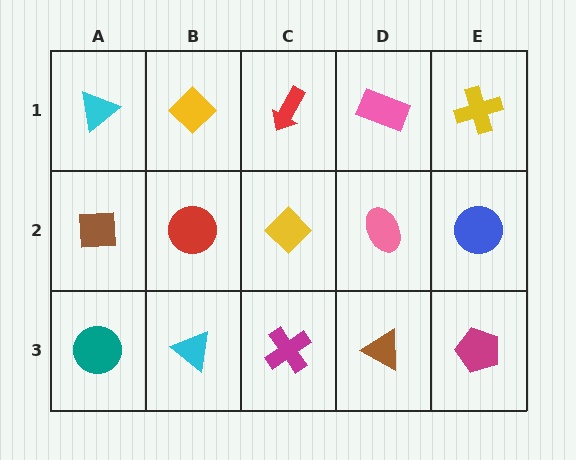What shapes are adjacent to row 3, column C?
A yellow diamond (row 2, column C), a cyan triangle (row 3, column B), a brown triangle (row 3, column D).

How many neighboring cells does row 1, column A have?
2.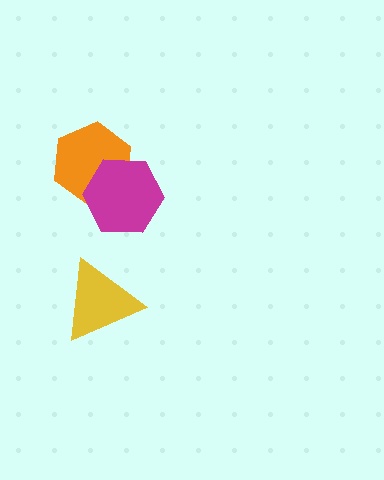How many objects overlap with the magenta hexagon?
1 object overlaps with the magenta hexagon.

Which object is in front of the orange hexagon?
The magenta hexagon is in front of the orange hexagon.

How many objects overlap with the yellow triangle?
0 objects overlap with the yellow triangle.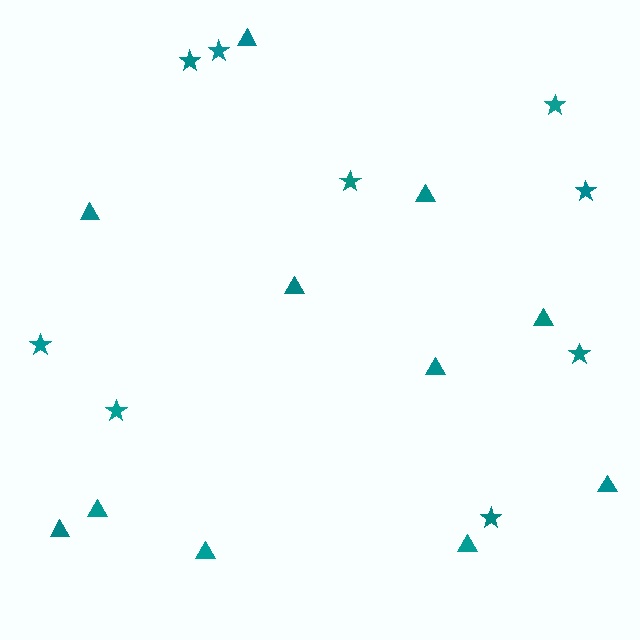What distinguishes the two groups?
There are 2 groups: one group of stars (9) and one group of triangles (11).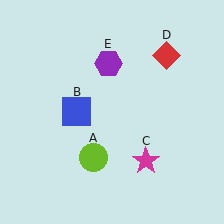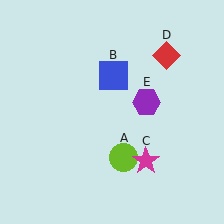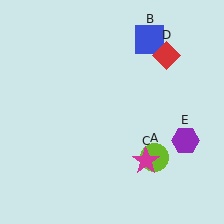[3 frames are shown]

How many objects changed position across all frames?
3 objects changed position: lime circle (object A), blue square (object B), purple hexagon (object E).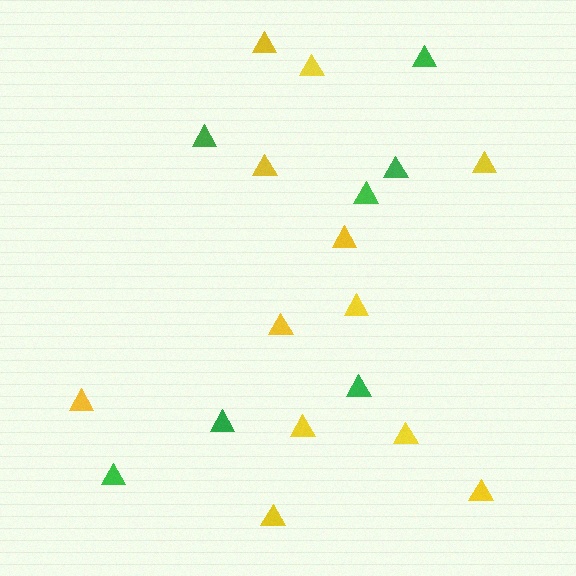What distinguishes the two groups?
There are 2 groups: one group of yellow triangles (12) and one group of green triangles (7).